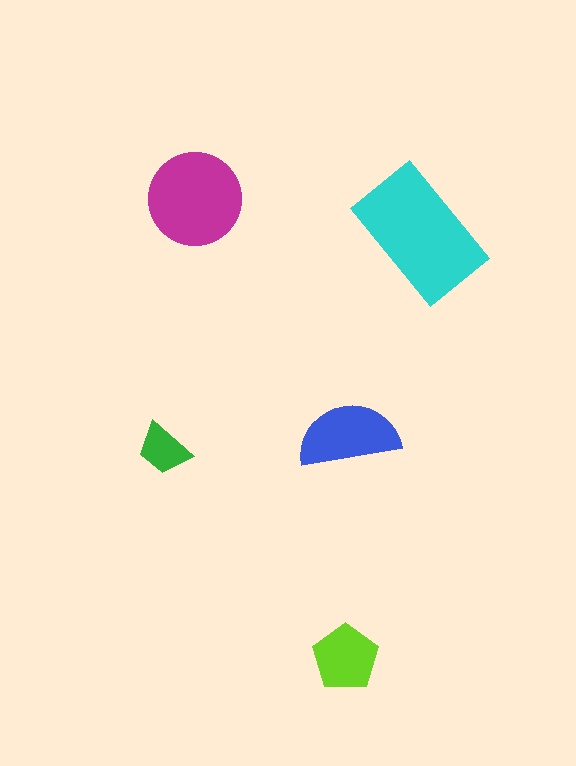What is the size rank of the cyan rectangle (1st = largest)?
1st.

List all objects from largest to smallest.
The cyan rectangle, the magenta circle, the blue semicircle, the lime pentagon, the green trapezoid.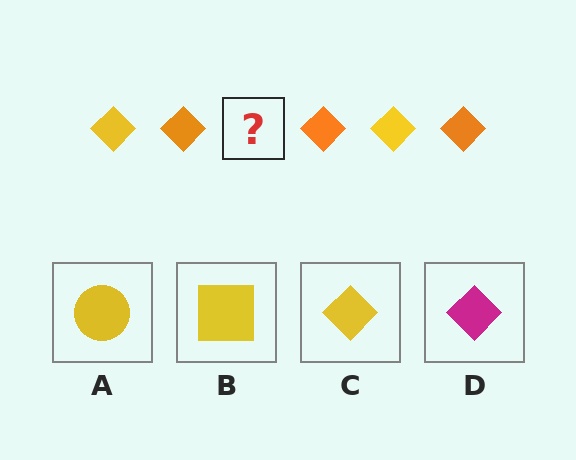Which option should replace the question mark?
Option C.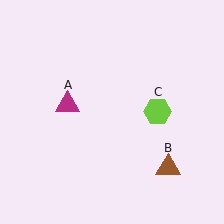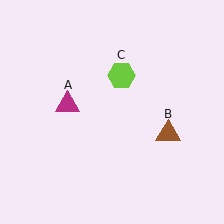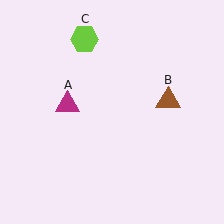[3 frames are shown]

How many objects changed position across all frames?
2 objects changed position: brown triangle (object B), lime hexagon (object C).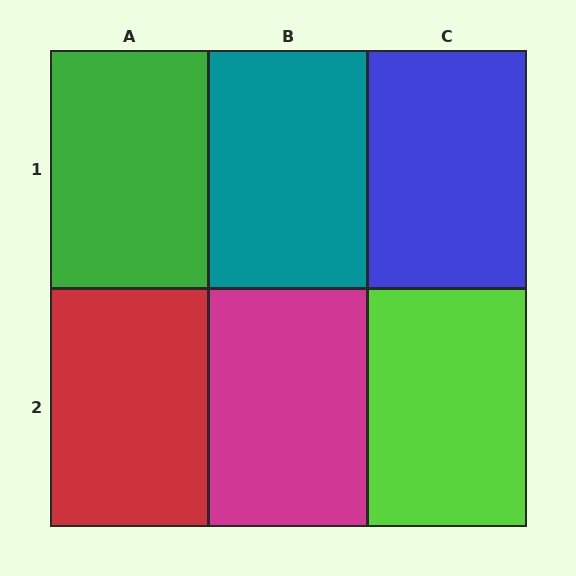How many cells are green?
1 cell is green.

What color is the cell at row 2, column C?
Lime.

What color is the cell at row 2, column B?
Magenta.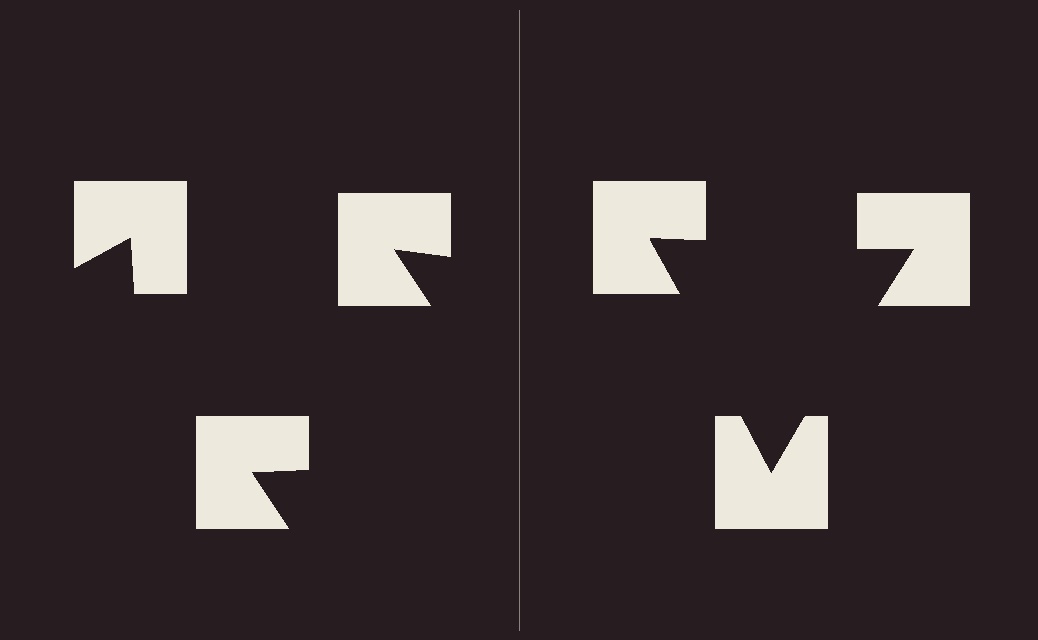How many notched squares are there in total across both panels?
6 — 3 on each side.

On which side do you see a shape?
An illusory triangle appears on the right side. On the left side the wedge cuts are rotated, so no coherent shape forms.